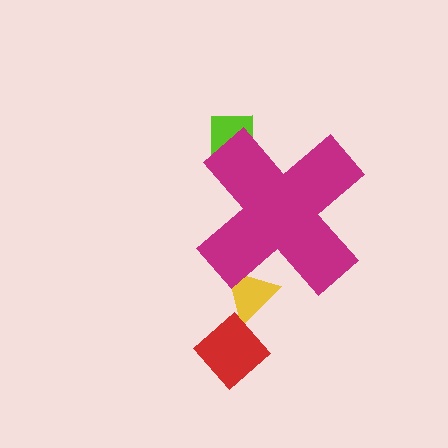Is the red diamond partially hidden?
No, the red diamond is fully visible.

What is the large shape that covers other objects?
A magenta cross.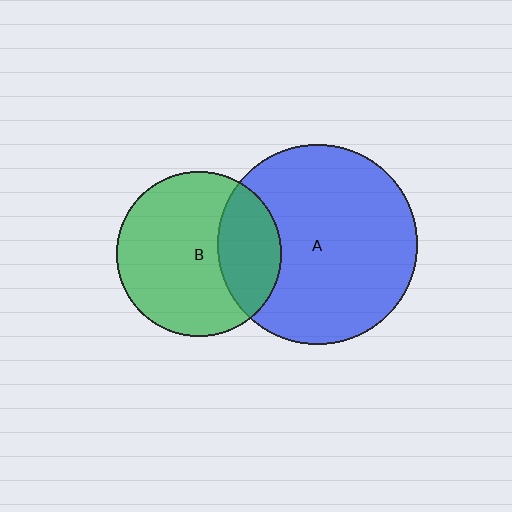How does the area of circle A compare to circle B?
Approximately 1.5 times.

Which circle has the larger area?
Circle A (blue).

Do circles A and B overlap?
Yes.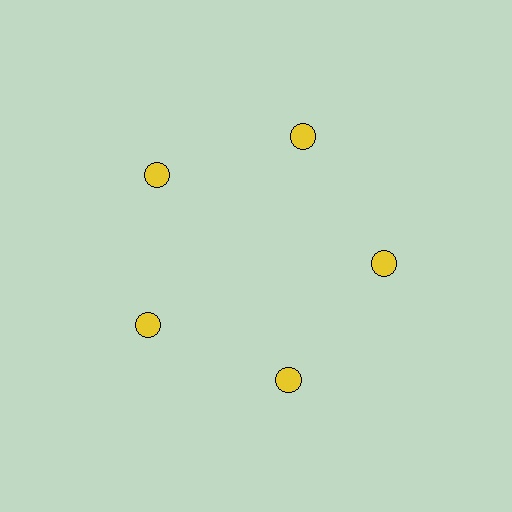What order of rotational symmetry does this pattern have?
This pattern has 5-fold rotational symmetry.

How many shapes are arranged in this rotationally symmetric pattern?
There are 5 shapes, arranged in 5 groups of 1.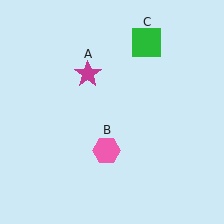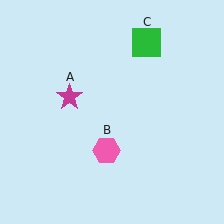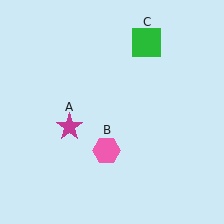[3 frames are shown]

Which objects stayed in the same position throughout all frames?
Pink hexagon (object B) and green square (object C) remained stationary.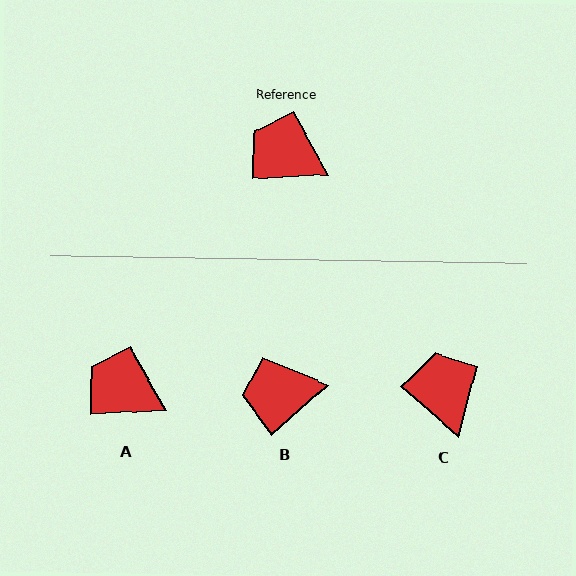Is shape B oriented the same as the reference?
No, it is off by about 38 degrees.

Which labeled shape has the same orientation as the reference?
A.